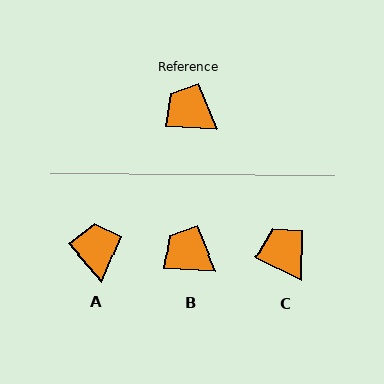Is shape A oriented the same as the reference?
No, it is off by about 45 degrees.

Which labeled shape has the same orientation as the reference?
B.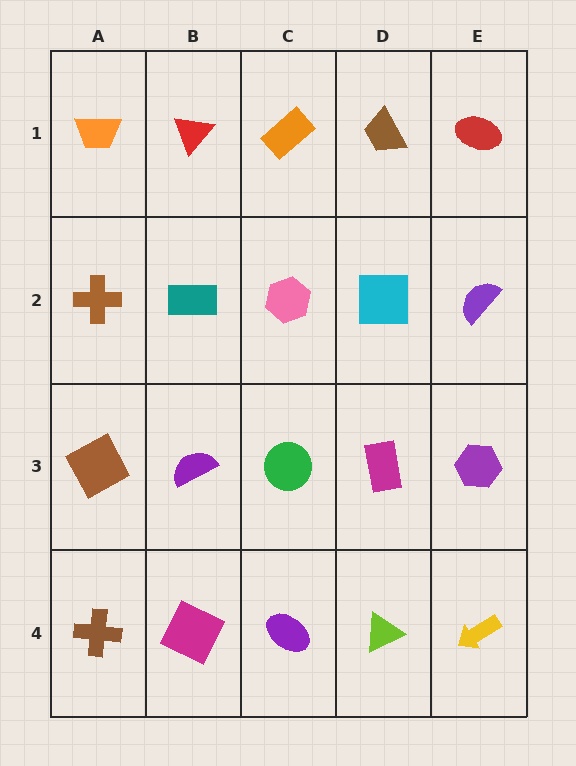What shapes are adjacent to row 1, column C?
A pink hexagon (row 2, column C), a red triangle (row 1, column B), a brown trapezoid (row 1, column D).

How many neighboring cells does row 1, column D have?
3.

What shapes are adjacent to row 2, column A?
An orange trapezoid (row 1, column A), a brown square (row 3, column A), a teal rectangle (row 2, column B).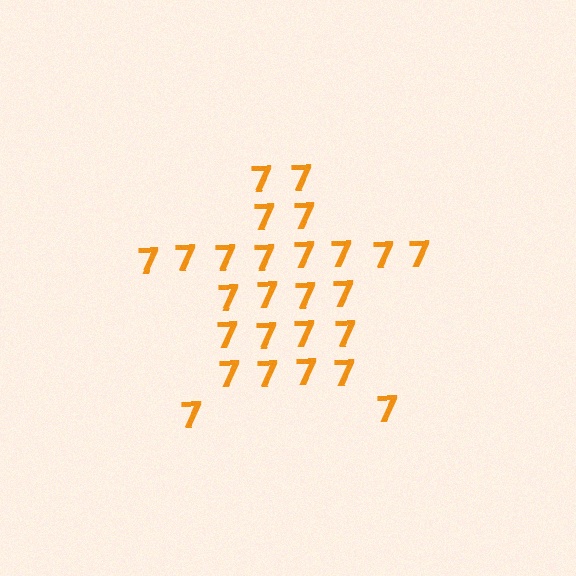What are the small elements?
The small elements are digit 7's.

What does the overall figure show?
The overall figure shows a star.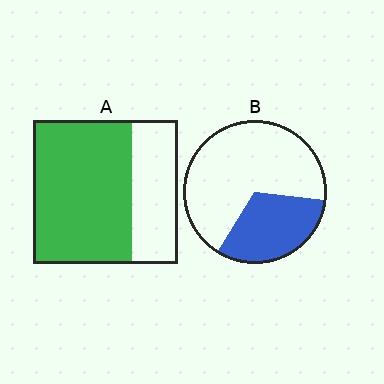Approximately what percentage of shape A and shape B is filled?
A is approximately 70% and B is approximately 30%.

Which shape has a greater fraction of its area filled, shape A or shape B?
Shape A.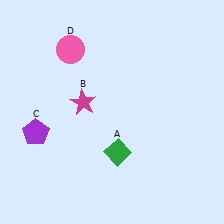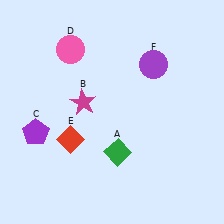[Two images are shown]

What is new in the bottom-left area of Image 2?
A red diamond (E) was added in the bottom-left area of Image 2.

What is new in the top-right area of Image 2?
A purple circle (F) was added in the top-right area of Image 2.